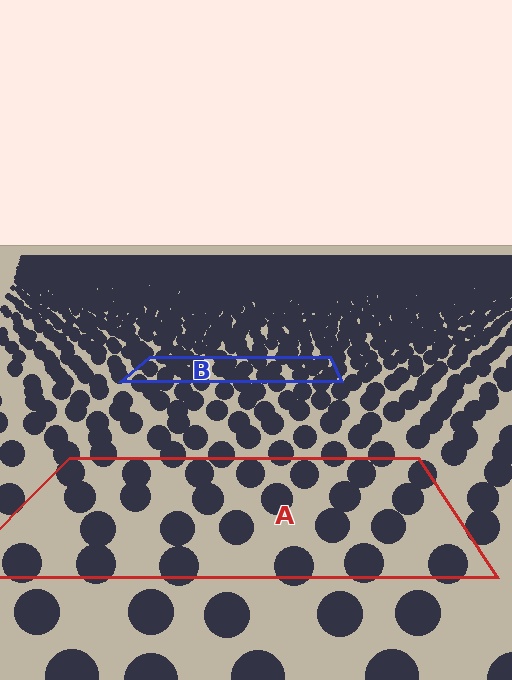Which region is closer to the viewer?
Region A is closer. The texture elements there are larger and more spread out.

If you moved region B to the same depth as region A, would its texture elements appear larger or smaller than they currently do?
They would appear larger. At a closer depth, the same texture elements are projected at a bigger on-screen size.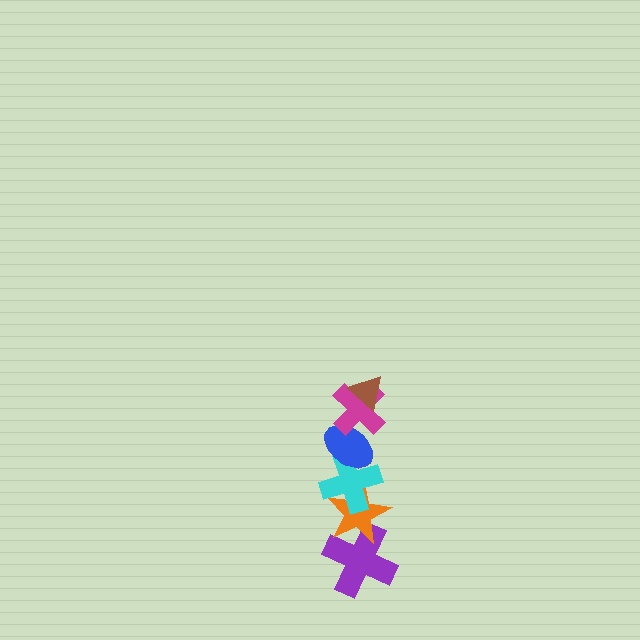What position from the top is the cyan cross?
The cyan cross is 4th from the top.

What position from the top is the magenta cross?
The magenta cross is 2nd from the top.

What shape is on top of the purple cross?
The orange star is on top of the purple cross.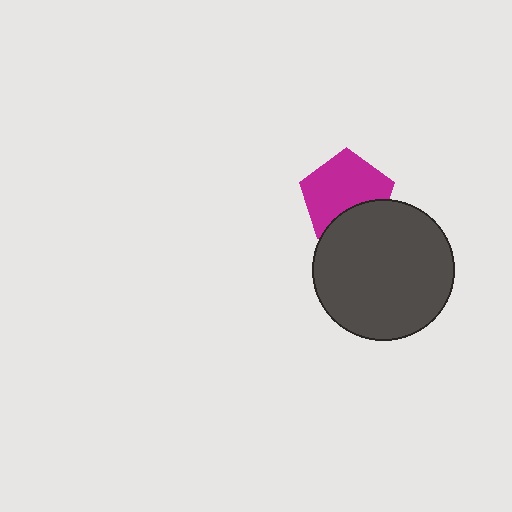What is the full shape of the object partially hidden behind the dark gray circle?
The partially hidden object is a magenta pentagon.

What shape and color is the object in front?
The object in front is a dark gray circle.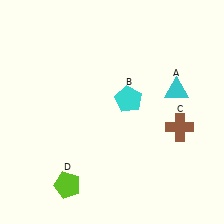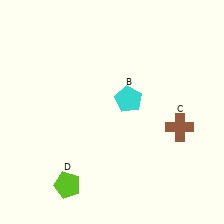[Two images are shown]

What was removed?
The cyan triangle (A) was removed in Image 2.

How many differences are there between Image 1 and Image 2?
There is 1 difference between the two images.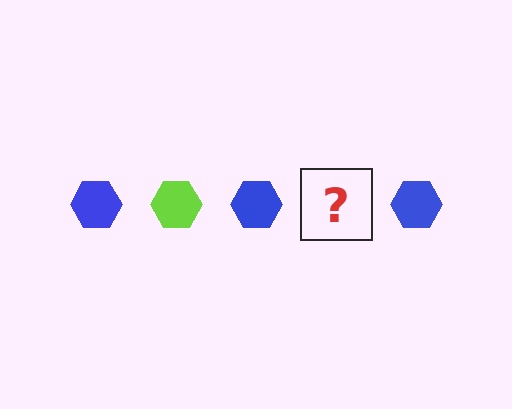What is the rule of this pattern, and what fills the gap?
The rule is that the pattern cycles through blue, lime hexagons. The gap should be filled with a lime hexagon.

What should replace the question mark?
The question mark should be replaced with a lime hexagon.